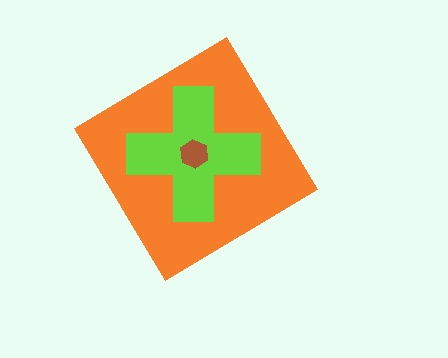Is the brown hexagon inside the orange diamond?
Yes.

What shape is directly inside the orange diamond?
The lime cross.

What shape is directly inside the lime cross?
The brown hexagon.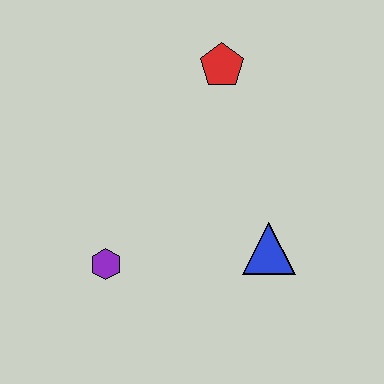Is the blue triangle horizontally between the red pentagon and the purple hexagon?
No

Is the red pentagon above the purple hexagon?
Yes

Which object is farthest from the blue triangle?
The red pentagon is farthest from the blue triangle.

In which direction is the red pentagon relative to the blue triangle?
The red pentagon is above the blue triangle.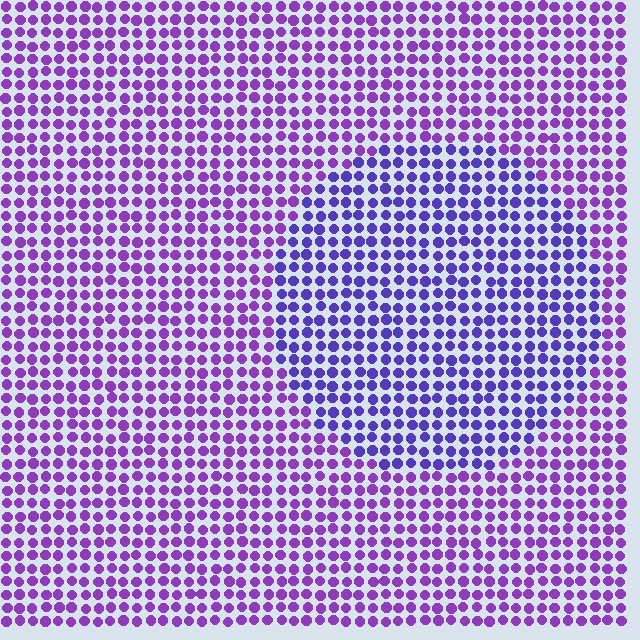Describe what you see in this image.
The image is filled with small purple elements in a uniform arrangement. A circle-shaped region is visible where the elements are tinted to a slightly different hue, forming a subtle color boundary.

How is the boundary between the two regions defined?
The boundary is defined purely by a slight shift in hue (about 29 degrees). Spacing, size, and orientation are identical on both sides.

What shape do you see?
I see a circle.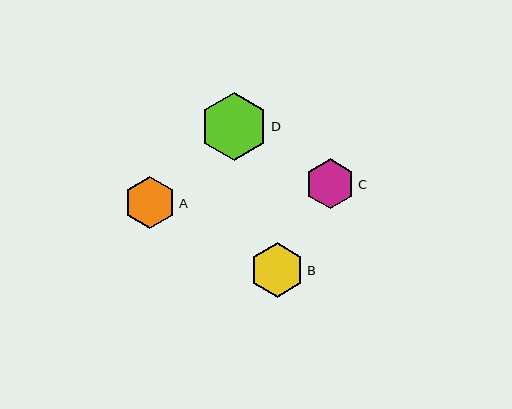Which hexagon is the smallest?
Hexagon C is the smallest with a size of approximately 50 pixels.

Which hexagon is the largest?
Hexagon D is the largest with a size of approximately 68 pixels.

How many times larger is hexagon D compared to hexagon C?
Hexagon D is approximately 1.4 times the size of hexagon C.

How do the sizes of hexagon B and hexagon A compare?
Hexagon B and hexagon A are approximately the same size.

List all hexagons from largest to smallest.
From largest to smallest: D, B, A, C.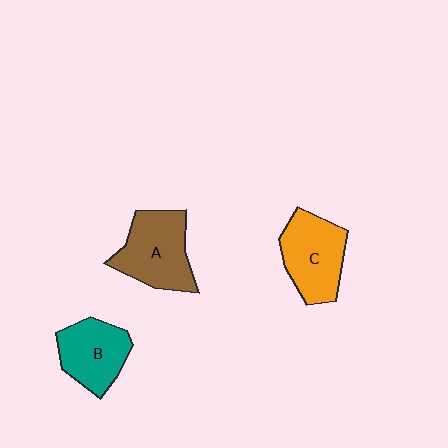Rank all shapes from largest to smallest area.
From largest to smallest: A (brown), C (orange), B (teal).